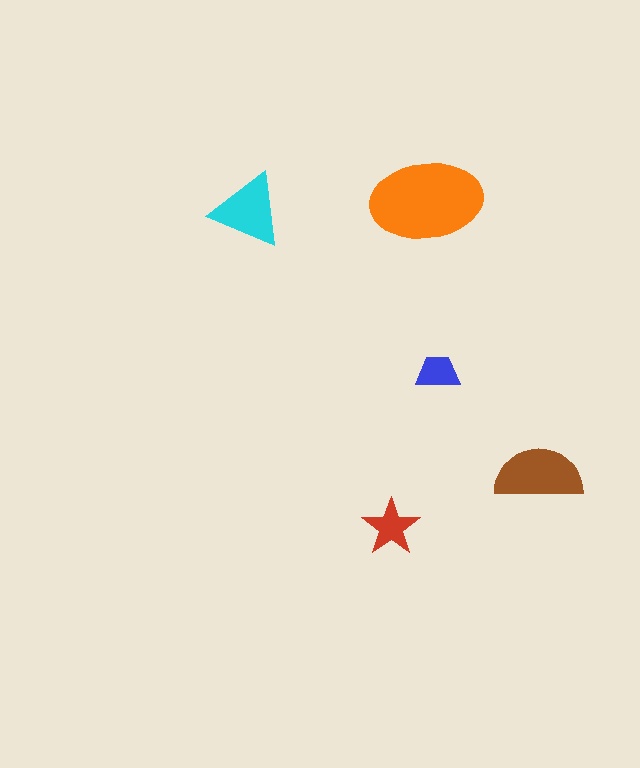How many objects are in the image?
There are 5 objects in the image.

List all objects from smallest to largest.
The blue trapezoid, the red star, the cyan triangle, the brown semicircle, the orange ellipse.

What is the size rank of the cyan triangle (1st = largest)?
3rd.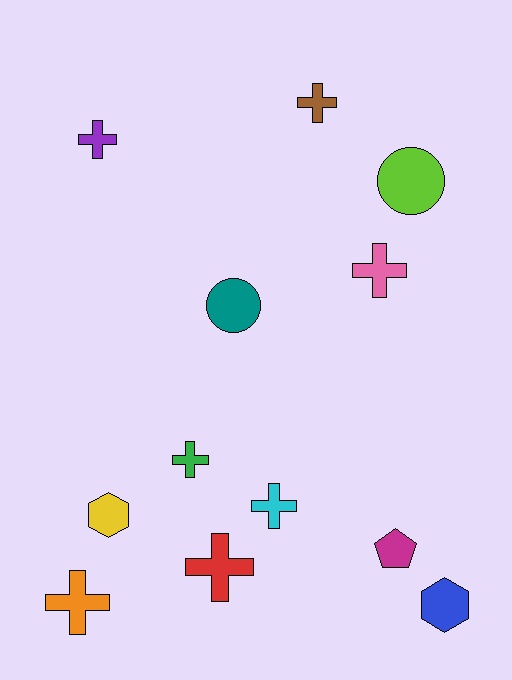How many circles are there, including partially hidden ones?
There are 2 circles.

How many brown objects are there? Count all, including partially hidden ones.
There is 1 brown object.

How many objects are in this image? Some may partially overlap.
There are 12 objects.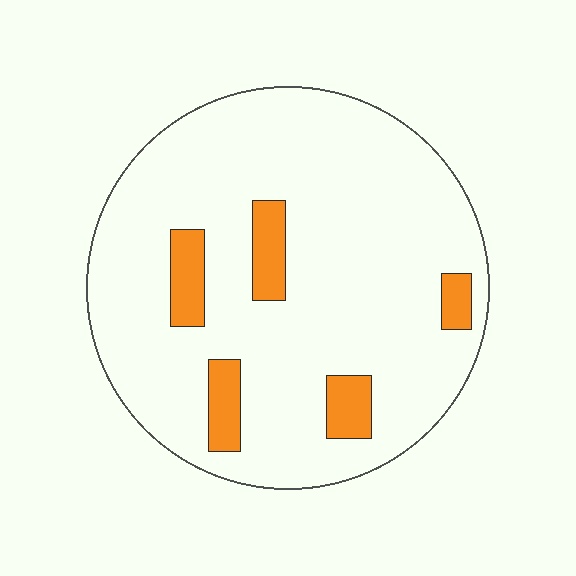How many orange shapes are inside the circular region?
5.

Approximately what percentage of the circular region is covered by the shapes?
Approximately 10%.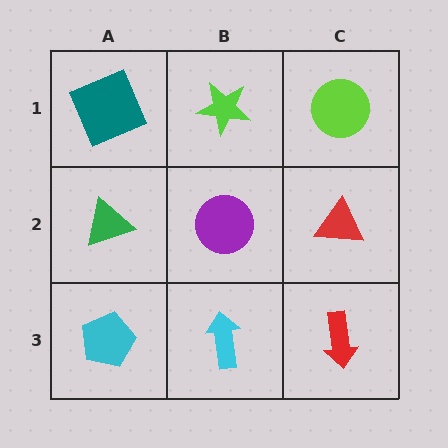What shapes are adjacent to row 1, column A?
A green triangle (row 2, column A), a lime star (row 1, column B).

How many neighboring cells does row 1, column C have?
2.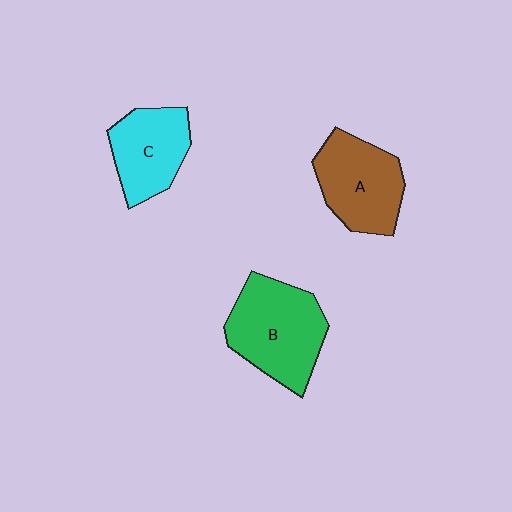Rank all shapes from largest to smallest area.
From largest to smallest: B (green), A (brown), C (cyan).